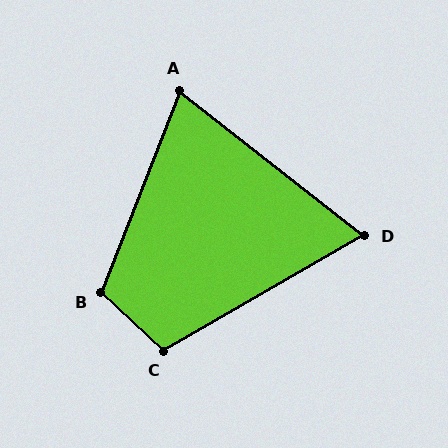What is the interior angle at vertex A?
Approximately 73 degrees (acute).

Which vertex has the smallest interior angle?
D, at approximately 68 degrees.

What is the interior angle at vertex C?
Approximately 107 degrees (obtuse).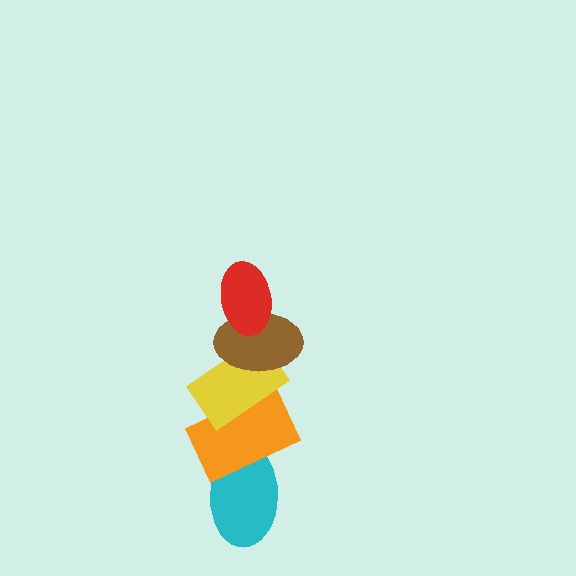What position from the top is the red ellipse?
The red ellipse is 1st from the top.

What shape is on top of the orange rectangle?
The yellow rectangle is on top of the orange rectangle.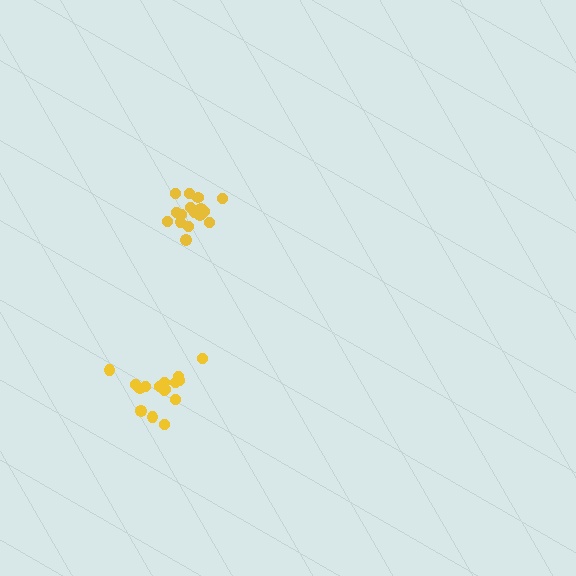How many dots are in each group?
Group 1: 16 dots, Group 2: 16 dots (32 total).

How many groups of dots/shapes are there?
There are 2 groups.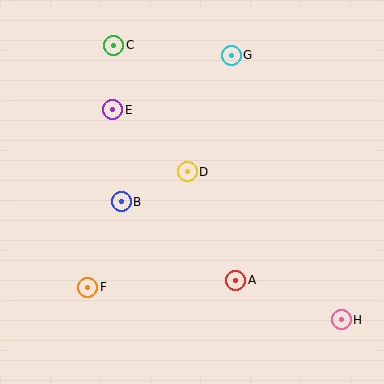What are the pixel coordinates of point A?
Point A is at (236, 280).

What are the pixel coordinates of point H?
Point H is at (341, 320).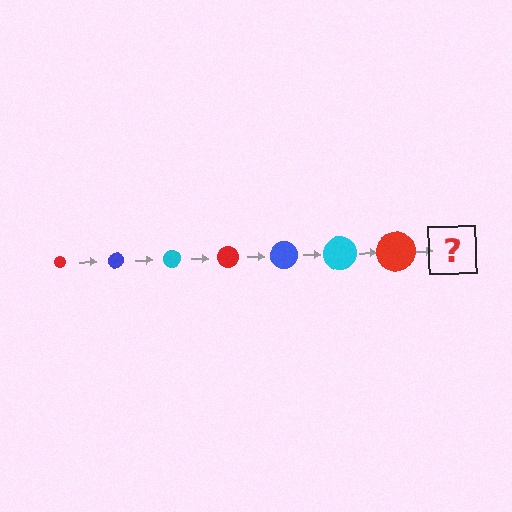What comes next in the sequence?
The next element should be a blue circle, larger than the previous one.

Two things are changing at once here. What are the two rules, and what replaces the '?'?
The two rules are that the circle grows larger each step and the color cycles through red, blue, and cyan. The '?' should be a blue circle, larger than the previous one.